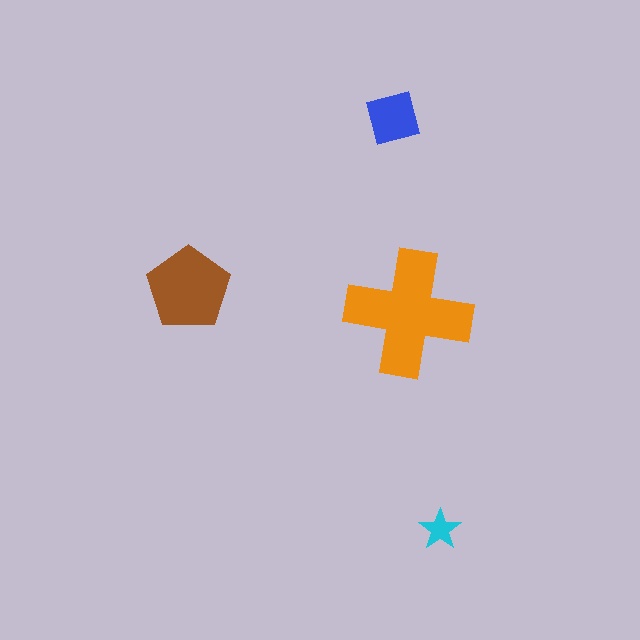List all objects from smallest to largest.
The cyan star, the blue square, the brown pentagon, the orange cross.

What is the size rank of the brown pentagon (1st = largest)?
2nd.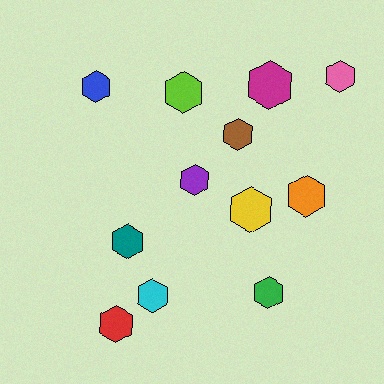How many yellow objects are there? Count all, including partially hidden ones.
There is 1 yellow object.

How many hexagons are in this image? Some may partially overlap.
There are 12 hexagons.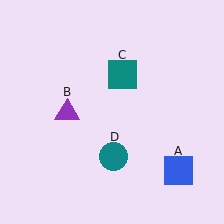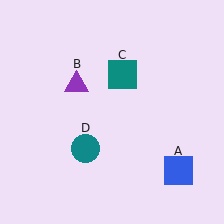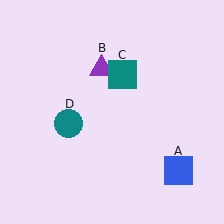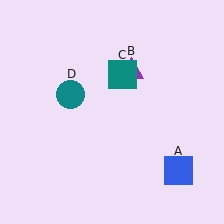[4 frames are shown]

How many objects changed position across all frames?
2 objects changed position: purple triangle (object B), teal circle (object D).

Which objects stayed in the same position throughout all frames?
Blue square (object A) and teal square (object C) remained stationary.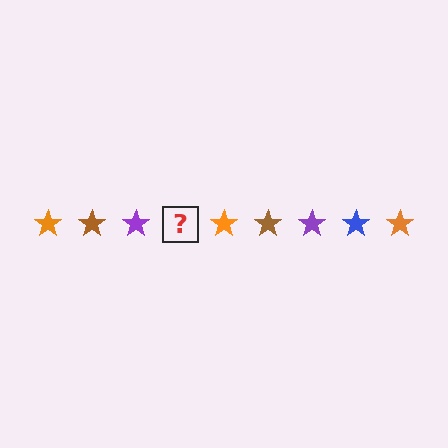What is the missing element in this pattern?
The missing element is a blue star.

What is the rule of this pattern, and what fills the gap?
The rule is that the pattern cycles through orange, brown, purple, blue stars. The gap should be filled with a blue star.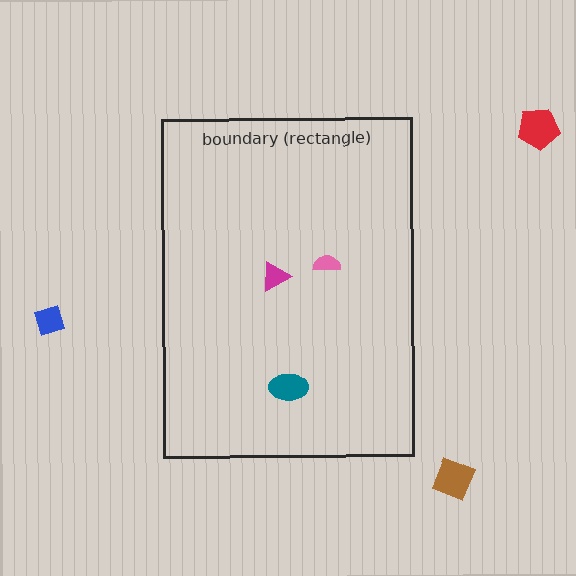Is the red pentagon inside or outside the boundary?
Outside.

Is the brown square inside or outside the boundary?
Outside.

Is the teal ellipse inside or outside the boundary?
Inside.